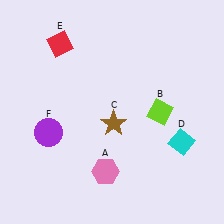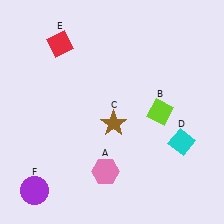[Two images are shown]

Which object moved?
The purple circle (F) moved down.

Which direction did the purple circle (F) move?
The purple circle (F) moved down.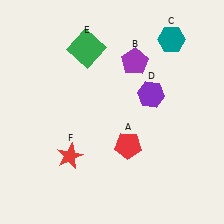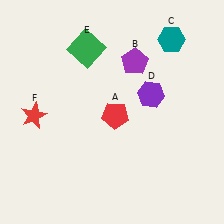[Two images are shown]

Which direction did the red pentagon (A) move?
The red pentagon (A) moved up.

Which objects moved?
The objects that moved are: the red pentagon (A), the red star (F).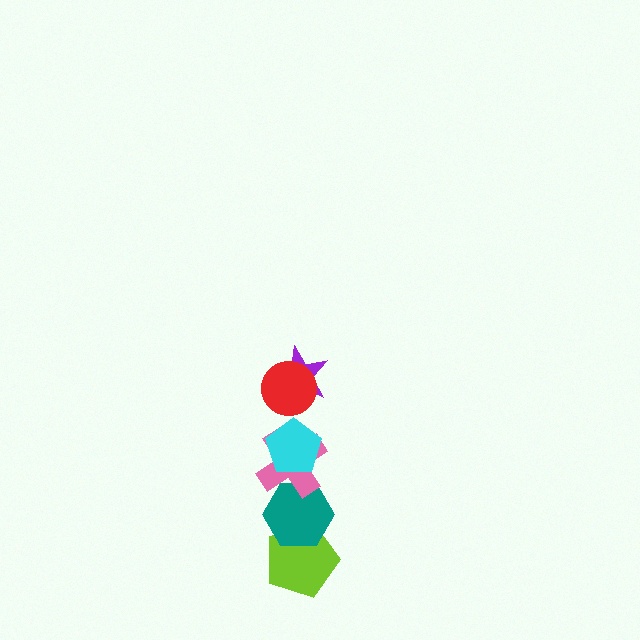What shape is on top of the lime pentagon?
The teal hexagon is on top of the lime pentagon.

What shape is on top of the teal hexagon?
The pink cross is on top of the teal hexagon.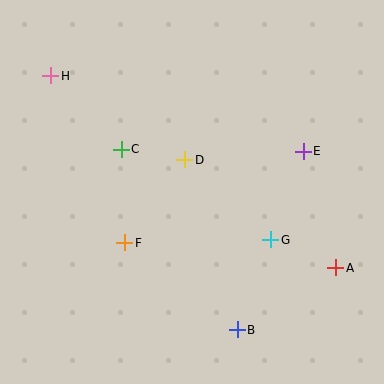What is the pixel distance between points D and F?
The distance between D and F is 103 pixels.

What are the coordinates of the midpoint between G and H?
The midpoint between G and H is at (161, 158).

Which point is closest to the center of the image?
Point D at (185, 160) is closest to the center.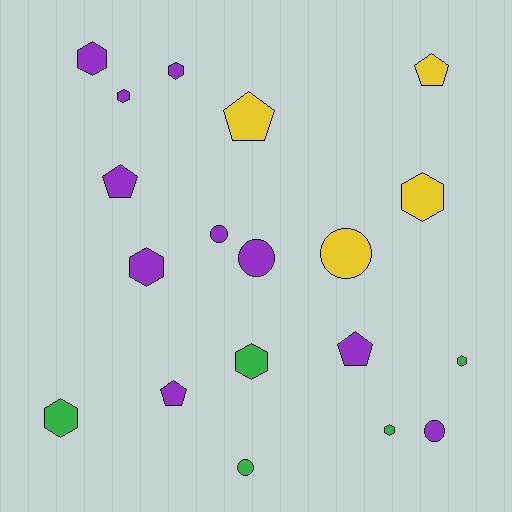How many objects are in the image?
There are 19 objects.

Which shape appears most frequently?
Hexagon, with 9 objects.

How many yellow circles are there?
There is 1 yellow circle.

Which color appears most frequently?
Purple, with 10 objects.